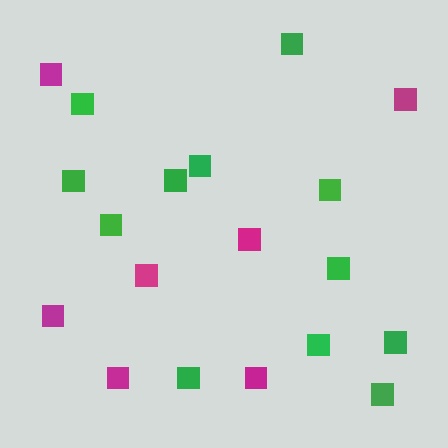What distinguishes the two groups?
There are 2 groups: one group of green squares (12) and one group of magenta squares (7).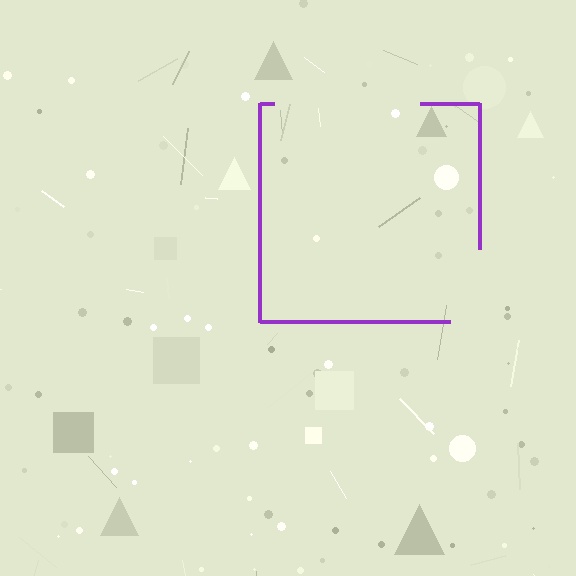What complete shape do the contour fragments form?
The contour fragments form a square.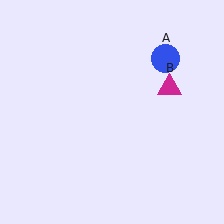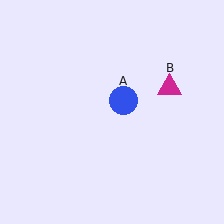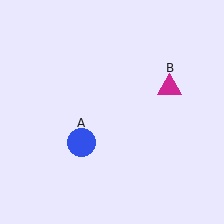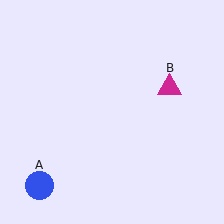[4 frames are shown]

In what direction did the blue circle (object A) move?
The blue circle (object A) moved down and to the left.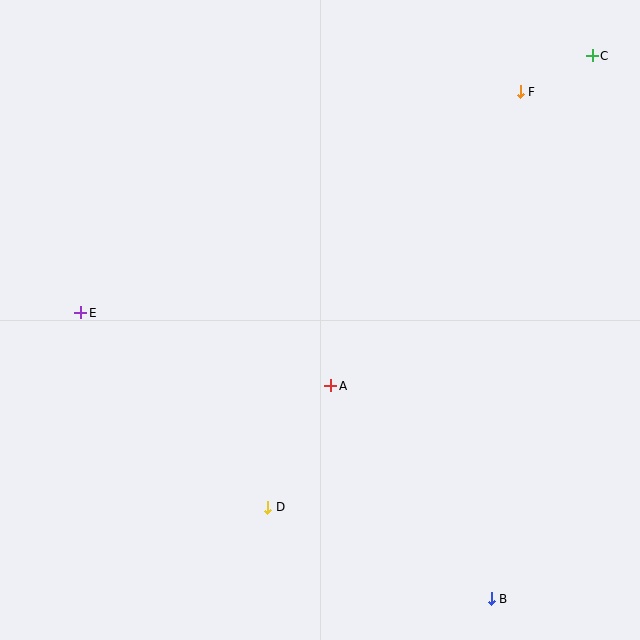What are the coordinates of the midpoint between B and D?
The midpoint between B and D is at (380, 553).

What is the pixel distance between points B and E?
The distance between B and E is 500 pixels.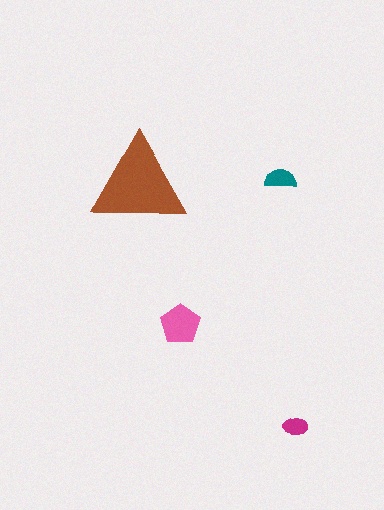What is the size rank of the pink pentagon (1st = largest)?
2nd.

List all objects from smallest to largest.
The magenta ellipse, the teal semicircle, the pink pentagon, the brown triangle.